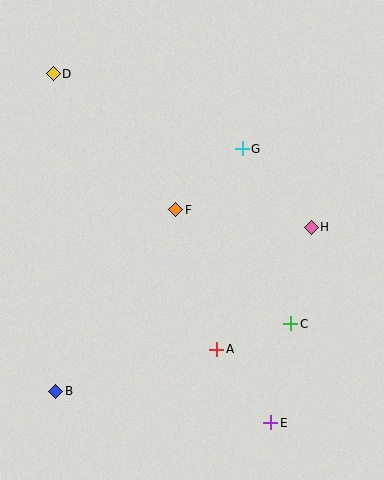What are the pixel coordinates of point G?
Point G is at (242, 149).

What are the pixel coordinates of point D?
Point D is at (53, 74).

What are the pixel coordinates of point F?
Point F is at (176, 210).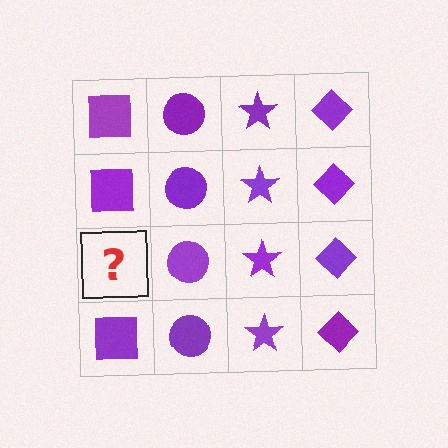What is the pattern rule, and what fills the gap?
The rule is that each column has a consistent shape. The gap should be filled with a purple square.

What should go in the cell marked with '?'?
The missing cell should contain a purple square.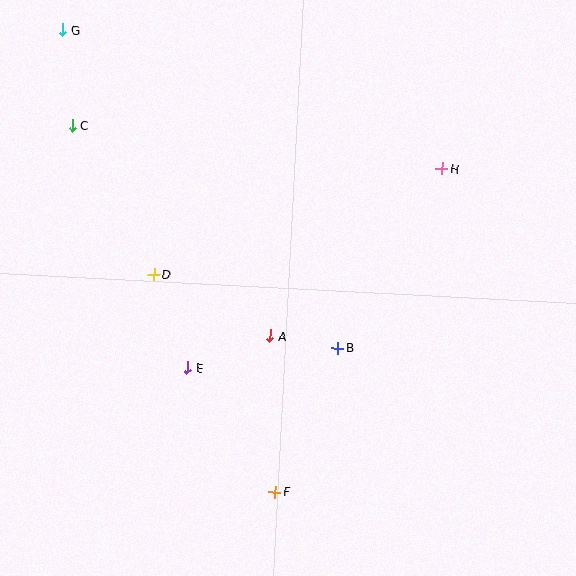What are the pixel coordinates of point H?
Point H is at (442, 168).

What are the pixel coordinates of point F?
Point F is at (275, 492).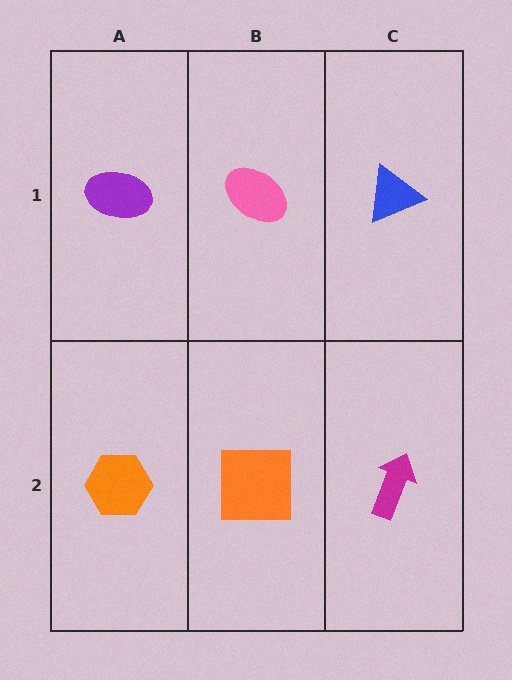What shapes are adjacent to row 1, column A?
An orange hexagon (row 2, column A), a pink ellipse (row 1, column B).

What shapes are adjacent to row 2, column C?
A blue triangle (row 1, column C), an orange square (row 2, column B).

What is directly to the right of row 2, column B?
A magenta arrow.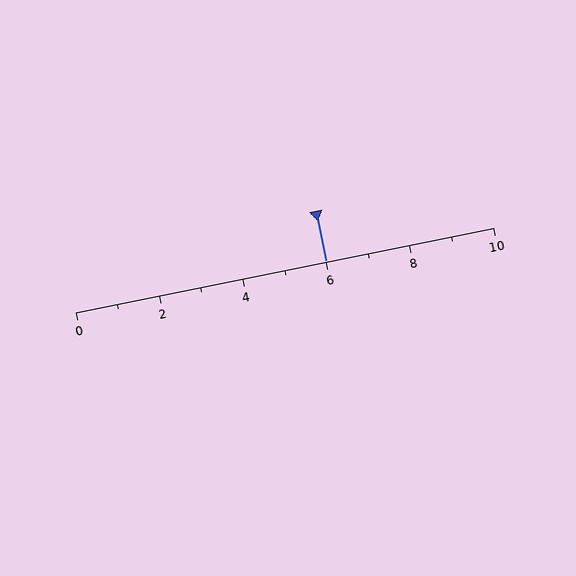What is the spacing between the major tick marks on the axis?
The major ticks are spaced 2 apart.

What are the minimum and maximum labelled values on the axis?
The axis runs from 0 to 10.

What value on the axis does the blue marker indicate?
The marker indicates approximately 6.